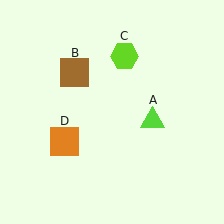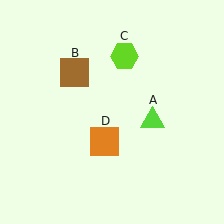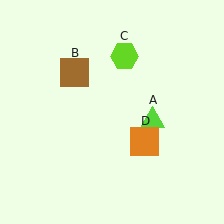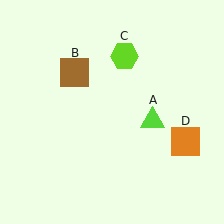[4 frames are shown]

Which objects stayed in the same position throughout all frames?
Lime triangle (object A) and brown square (object B) and lime hexagon (object C) remained stationary.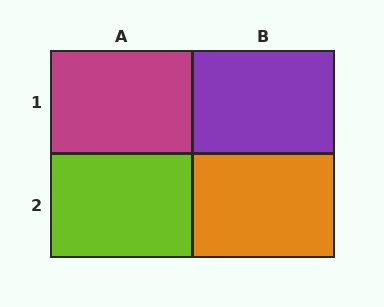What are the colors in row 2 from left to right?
Lime, orange.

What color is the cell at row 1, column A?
Magenta.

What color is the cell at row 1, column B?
Purple.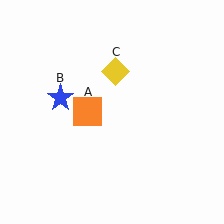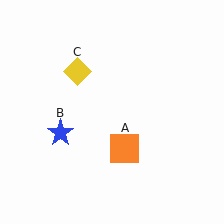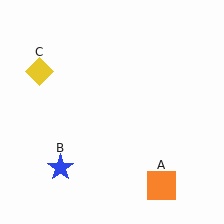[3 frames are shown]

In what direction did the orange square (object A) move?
The orange square (object A) moved down and to the right.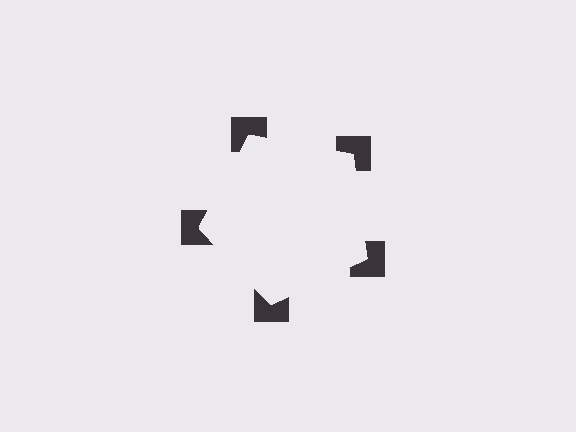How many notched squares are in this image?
There are 5 — one at each vertex of the illusory pentagon.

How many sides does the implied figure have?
5 sides.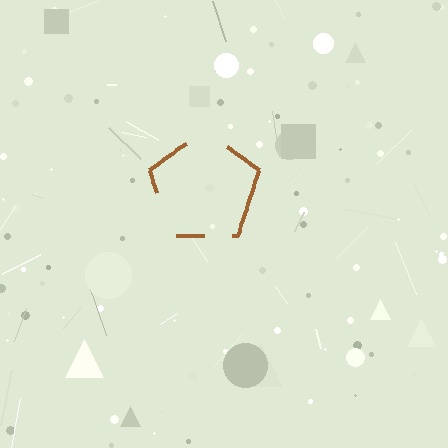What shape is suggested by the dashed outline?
The dashed outline suggests a pentagon.